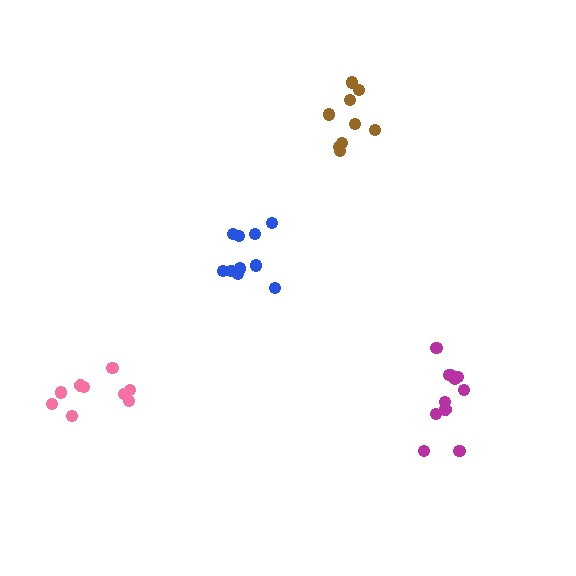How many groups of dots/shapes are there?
There are 4 groups.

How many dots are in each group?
Group 1: 9 dots, Group 2: 9 dots, Group 3: 11 dots, Group 4: 10 dots (39 total).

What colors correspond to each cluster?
The clusters are colored: pink, brown, magenta, blue.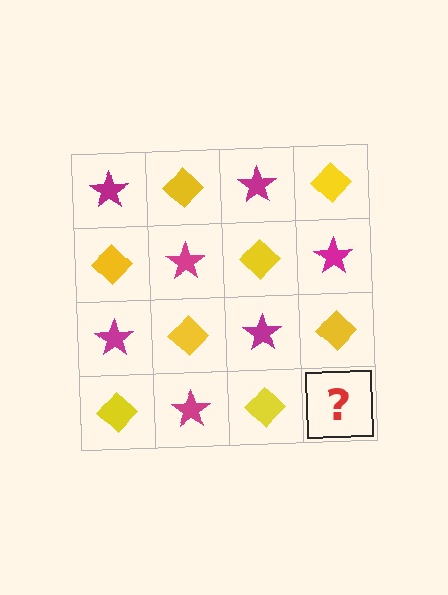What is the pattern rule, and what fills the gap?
The rule is that it alternates magenta star and yellow diamond in a checkerboard pattern. The gap should be filled with a magenta star.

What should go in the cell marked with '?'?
The missing cell should contain a magenta star.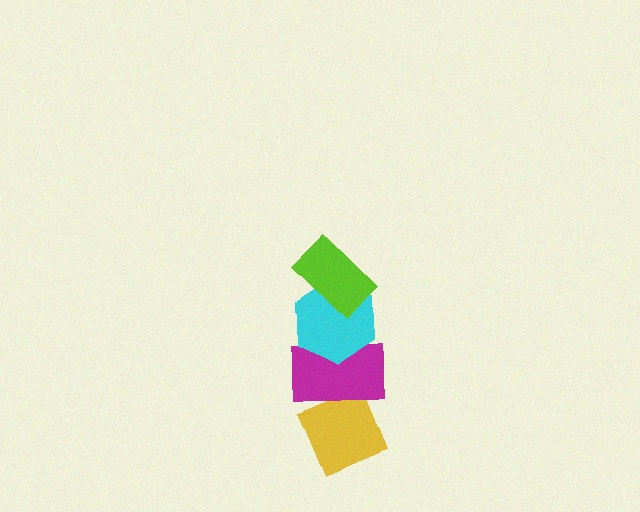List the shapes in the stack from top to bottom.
From top to bottom: the lime rectangle, the cyan hexagon, the magenta rectangle, the yellow diamond.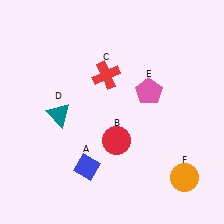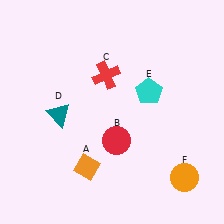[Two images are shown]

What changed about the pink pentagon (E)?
In Image 1, E is pink. In Image 2, it changed to cyan.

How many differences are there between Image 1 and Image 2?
There are 2 differences between the two images.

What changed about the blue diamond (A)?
In Image 1, A is blue. In Image 2, it changed to orange.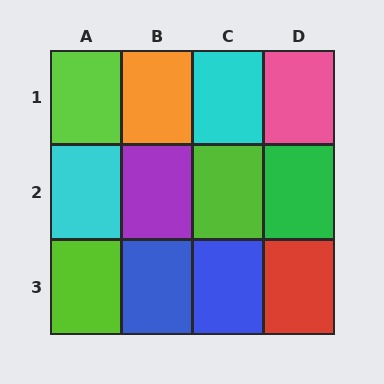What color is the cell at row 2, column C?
Lime.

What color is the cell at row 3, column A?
Lime.